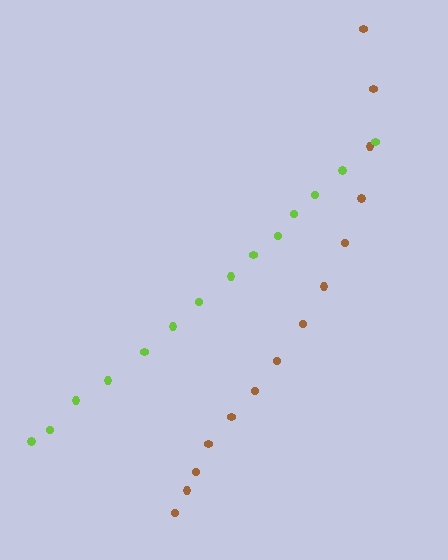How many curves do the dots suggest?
There are 2 distinct paths.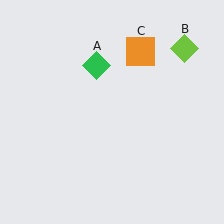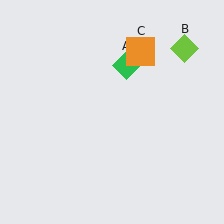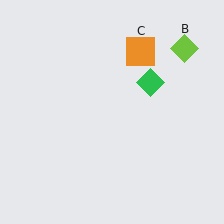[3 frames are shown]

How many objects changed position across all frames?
1 object changed position: green diamond (object A).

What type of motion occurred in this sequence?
The green diamond (object A) rotated clockwise around the center of the scene.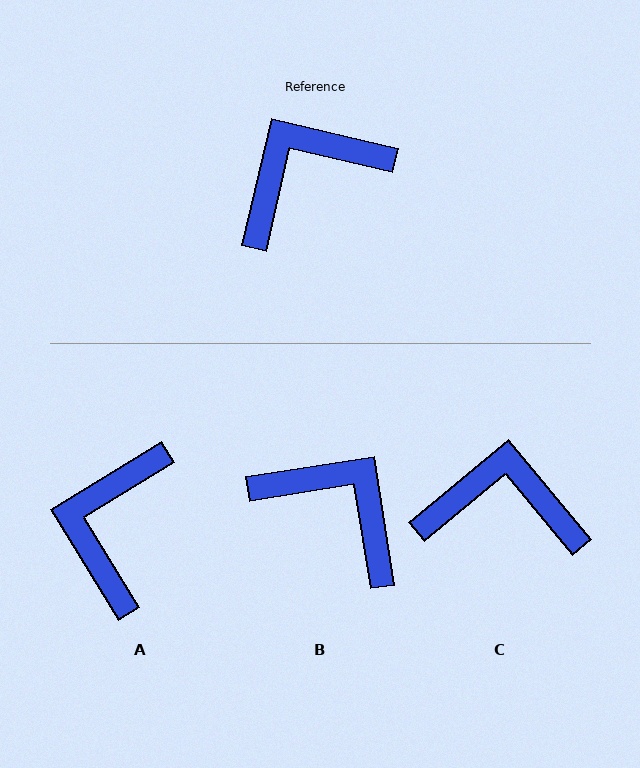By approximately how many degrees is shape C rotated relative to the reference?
Approximately 37 degrees clockwise.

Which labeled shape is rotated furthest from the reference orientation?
B, about 68 degrees away.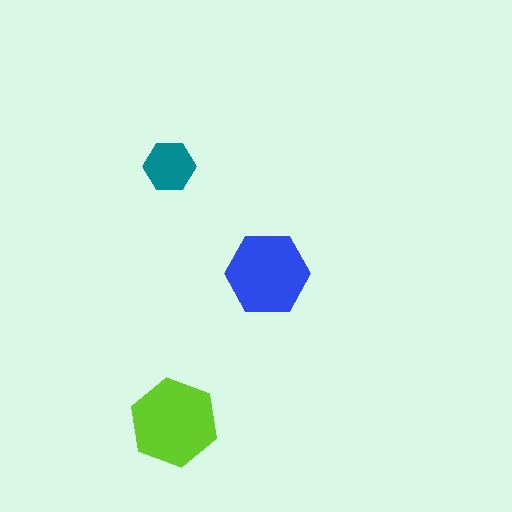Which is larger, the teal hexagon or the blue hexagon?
The blue one.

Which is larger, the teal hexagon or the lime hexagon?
The lime one.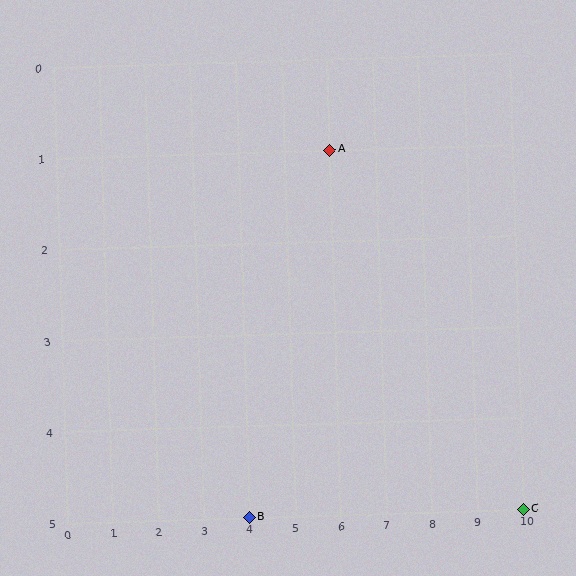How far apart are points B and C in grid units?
Points B and C are 6 columns apart.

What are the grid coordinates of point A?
Point A is at grid coordinates (6, 1).